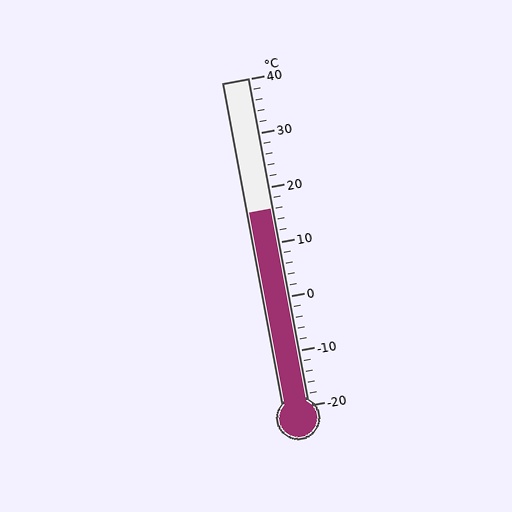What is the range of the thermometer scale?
The thermometer scale ranges from -20°C to 40°C.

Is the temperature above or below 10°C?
The temperature is above 10°C.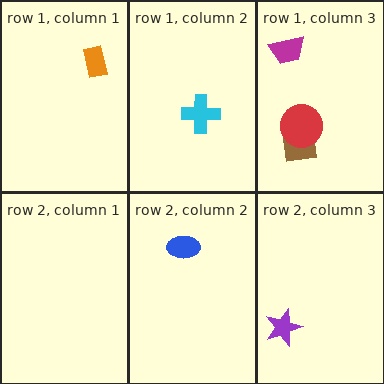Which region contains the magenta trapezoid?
The row 1, column 3 region.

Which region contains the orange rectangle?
The row 1, column 1 region.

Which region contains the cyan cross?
The row 1, column 2 region.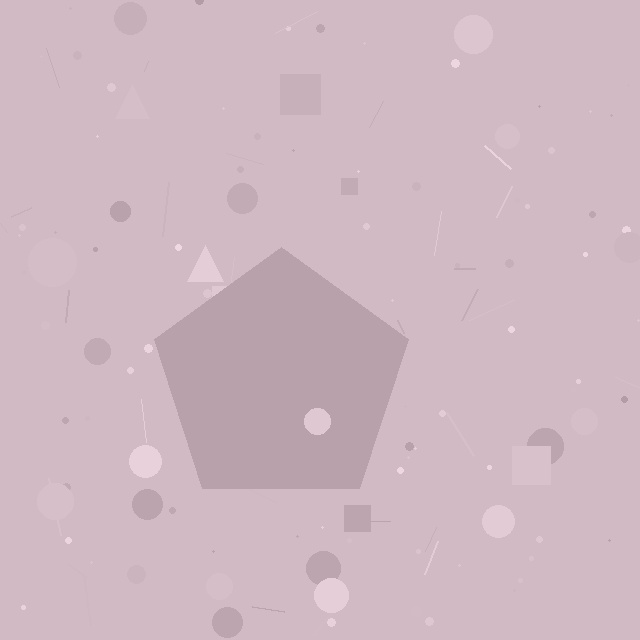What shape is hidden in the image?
A pentagon is hidden in the image.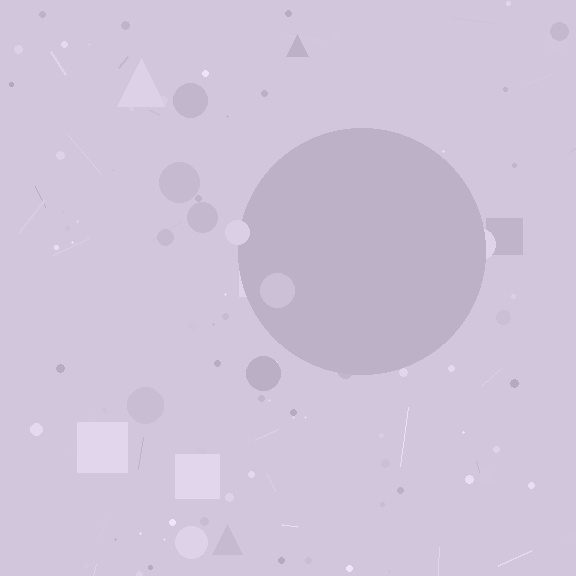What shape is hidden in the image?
A circle is hidden in the image.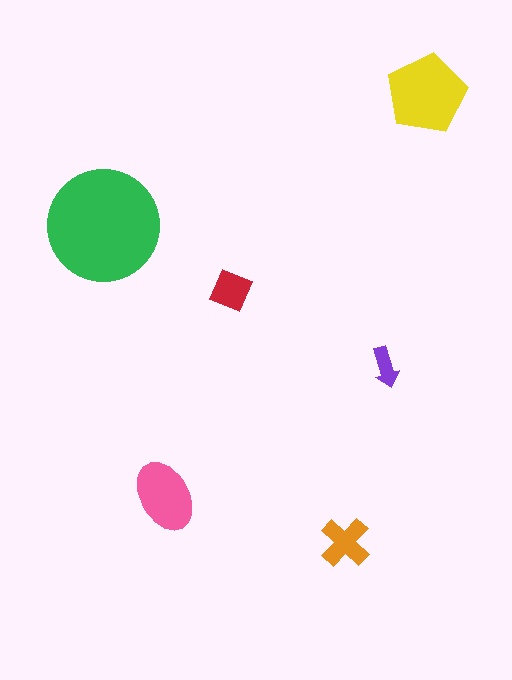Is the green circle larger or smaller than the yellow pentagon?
Larger.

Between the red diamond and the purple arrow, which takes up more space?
The red diamond.